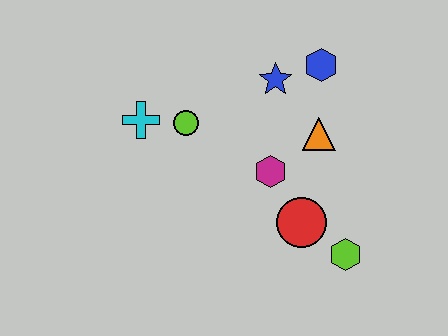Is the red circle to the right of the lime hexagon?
No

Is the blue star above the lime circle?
Yes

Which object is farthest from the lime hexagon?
The cyan cross is farthest from the lime hexagon.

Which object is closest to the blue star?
The blue hexagon is closest to the blue star.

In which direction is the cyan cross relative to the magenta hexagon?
The cyan cross is to the left of the magenta hexagon.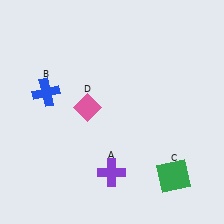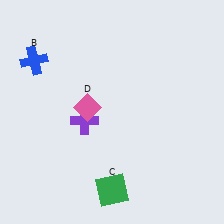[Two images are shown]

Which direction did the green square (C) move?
The green square (C) moved left.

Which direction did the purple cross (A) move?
The purple cross (A) moved up.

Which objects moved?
The objects that moved are: the purple cross (A), the blue cross (B), the green square (C).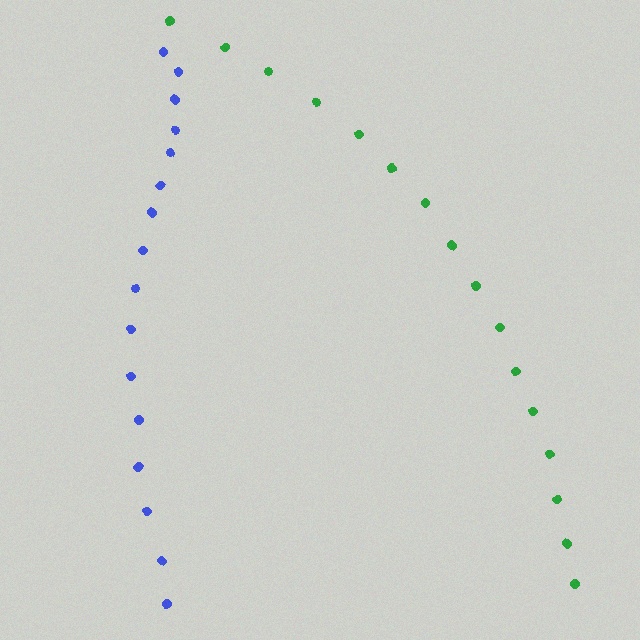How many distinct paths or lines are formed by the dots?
There are 2 distinct paths.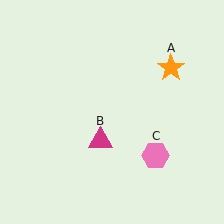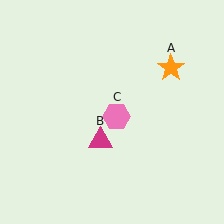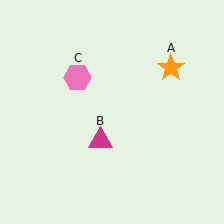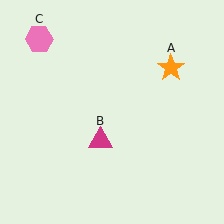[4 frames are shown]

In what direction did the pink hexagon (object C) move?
The pink hexagon (object C) moved up and to the left.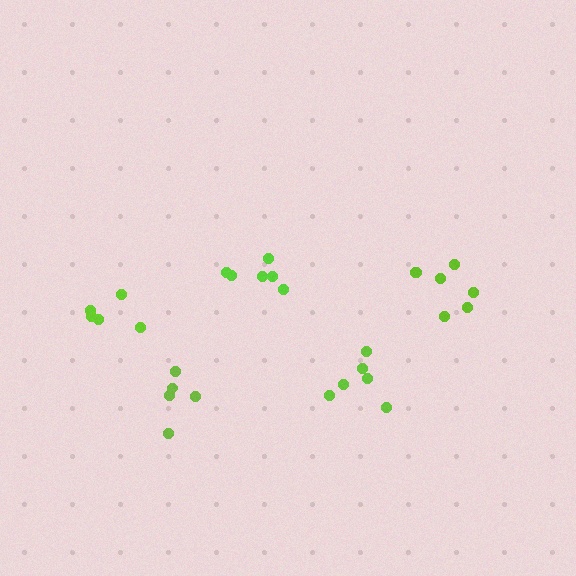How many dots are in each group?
Group 1: 6 dots, Group 2: 5 dots, Group 3: 6 dots, Group 4: 7 dots, Group 5: 5 dots (29 total).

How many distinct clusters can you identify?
There are 5 distinct clusters.